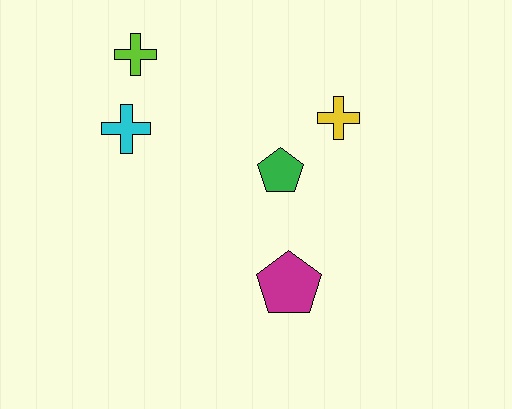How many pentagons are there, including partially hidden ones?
There are 2 pentagons.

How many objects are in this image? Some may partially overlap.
There are 5 objects.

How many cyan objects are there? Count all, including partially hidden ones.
There is 1 cyan object.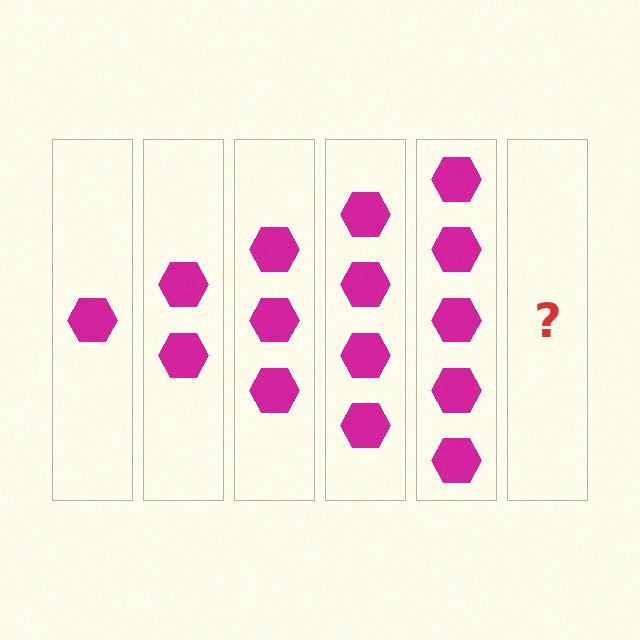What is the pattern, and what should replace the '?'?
The pattern is that each step adds one more hexagon. The '?' should be 6 hexagons.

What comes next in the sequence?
The next element should be 6 hexagons.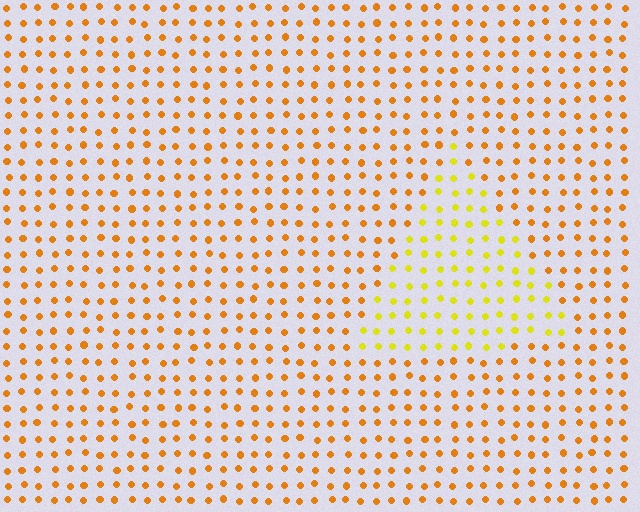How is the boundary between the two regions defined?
The boundary is defined purely by a slight shift in hue (about 31 degrees). Spacing, size, and orientation are identical on both sides.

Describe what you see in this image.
The image is filled with small orange elements in a uniform arrangement. A triangle-shaped region is visible where the elements are tinted to a slightly different hue, forming a subtle color boundary.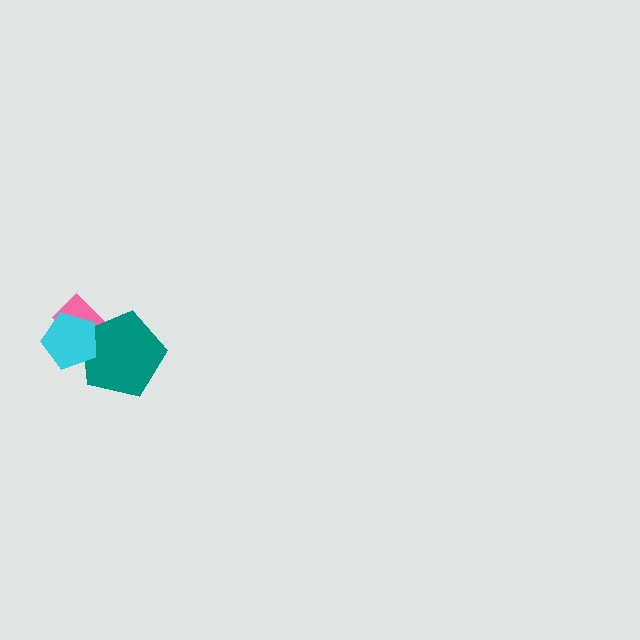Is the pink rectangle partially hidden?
Yes, it is partially covered by another shape.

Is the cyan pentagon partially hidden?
No, no other shape covers it.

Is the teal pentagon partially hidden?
Yes, it is partially covered by another shape.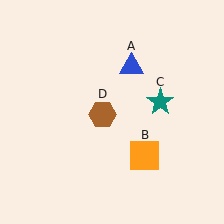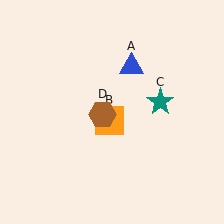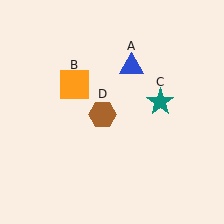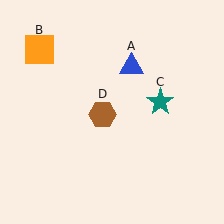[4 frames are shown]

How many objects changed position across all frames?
1 object changed position: orange square (object B).